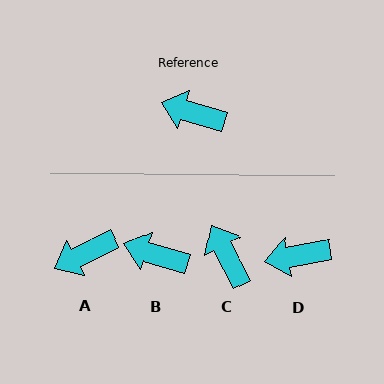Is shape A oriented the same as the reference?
No, it is off by about 44 degrees.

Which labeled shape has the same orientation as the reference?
B.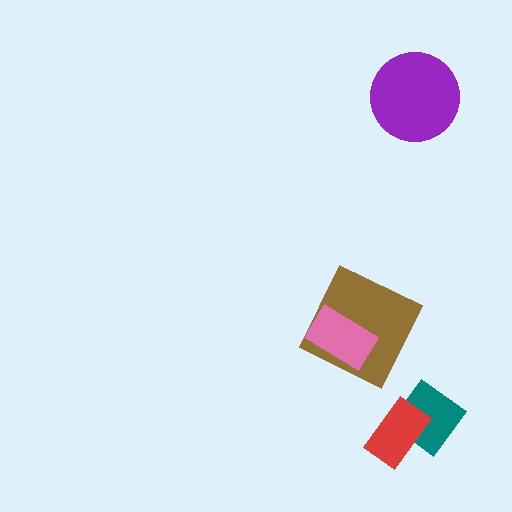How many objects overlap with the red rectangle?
1 object overlaps with the red rectangle.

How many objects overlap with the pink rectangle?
1 object overlaps with the pink rectangle.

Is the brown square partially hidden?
Yes, it is partially covered by another shape.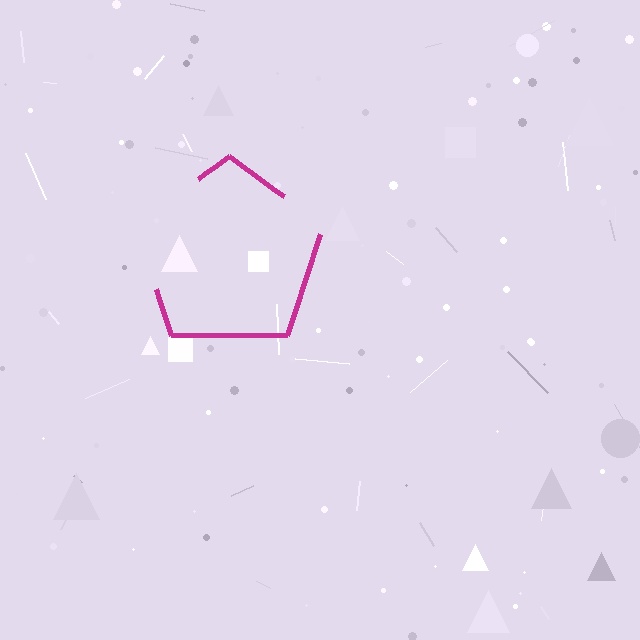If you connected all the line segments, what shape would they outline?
They would outline a pentagon.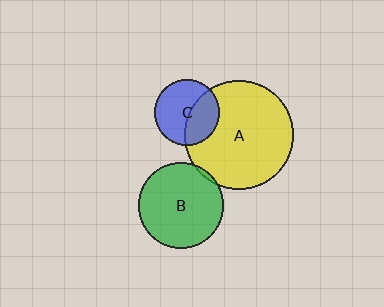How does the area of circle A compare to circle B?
Approximately 1.6 times.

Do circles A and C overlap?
Yes.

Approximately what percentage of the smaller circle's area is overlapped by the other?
Approximately 40%.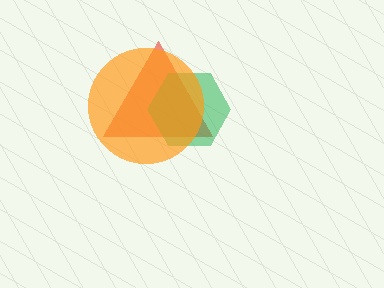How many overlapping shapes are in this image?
There are 3 overlapping shapes in the image.